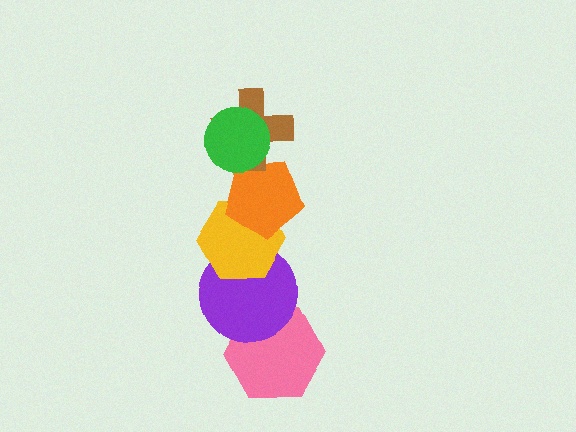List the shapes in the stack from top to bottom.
From top to bottom: the green circle, the brown cross, the orange pentagon, the yellow hexagon, the purple circle, the pink hexagon.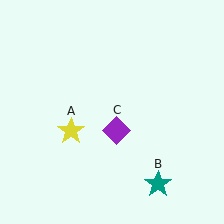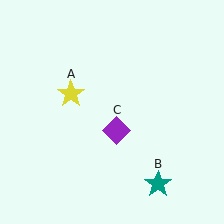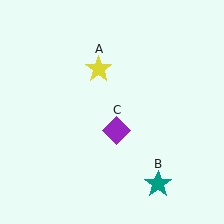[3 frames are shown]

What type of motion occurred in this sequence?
The yellow star (object A) rotated clockwise around the center of the scene.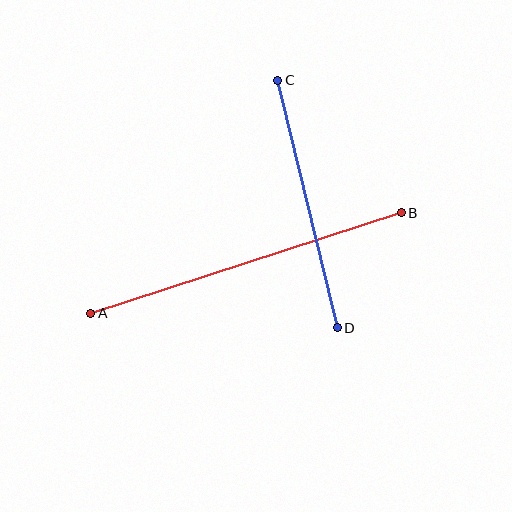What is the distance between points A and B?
The distance is approximately 326 pixels.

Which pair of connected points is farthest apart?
Points A and B are farthest apart.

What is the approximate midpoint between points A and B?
The midpoint is at approximately (246, 263) pixels.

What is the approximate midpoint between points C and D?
The midpoint is at approximately (307, 204) pixels.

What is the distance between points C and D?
The distance is approximately 254 pixels.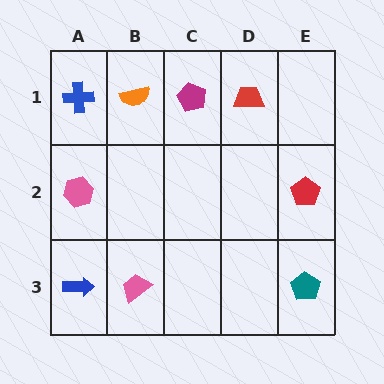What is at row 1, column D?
A red trapezoid.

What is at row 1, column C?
A magenta pentagon.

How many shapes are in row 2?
2 shapes.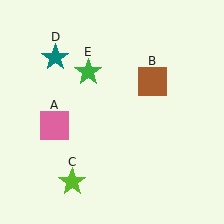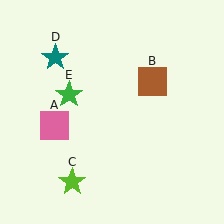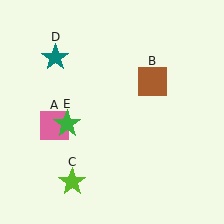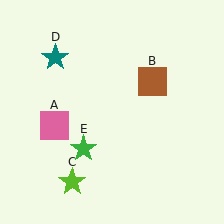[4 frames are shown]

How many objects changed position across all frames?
1 object changed position: green star (object E).